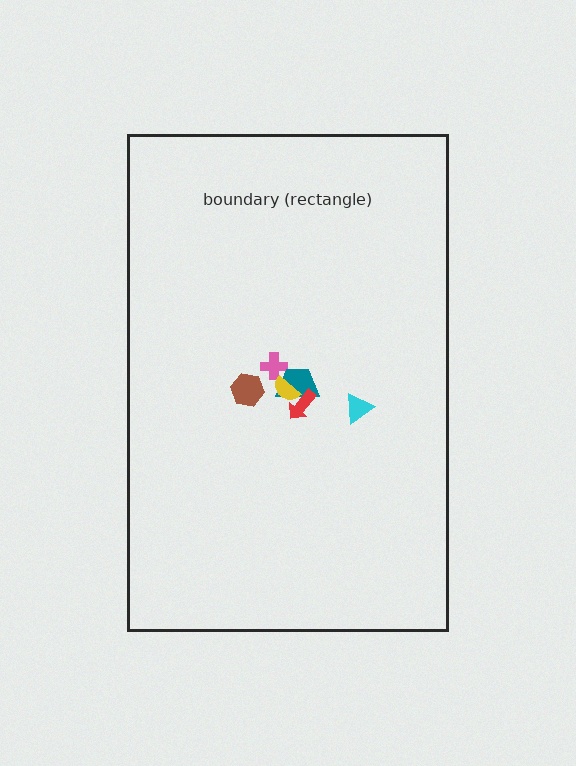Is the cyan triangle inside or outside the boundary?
Inside.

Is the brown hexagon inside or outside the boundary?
Inside.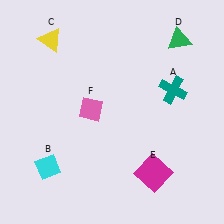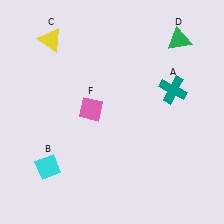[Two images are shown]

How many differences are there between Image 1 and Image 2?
There is 1 difference between the two images.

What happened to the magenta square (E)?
The magenta square (E) was removed in Image 2. It was in the bottom-right area of Image 1.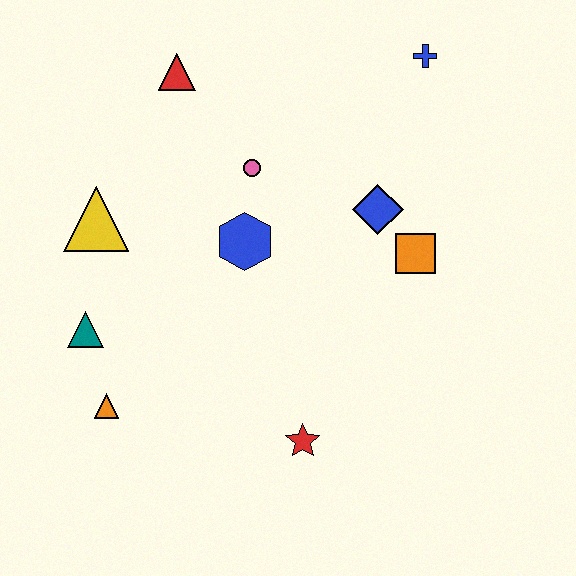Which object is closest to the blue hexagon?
The pink circle is closest to the blue hexagon.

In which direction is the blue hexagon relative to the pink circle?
The blue hexagon is below the pink circle.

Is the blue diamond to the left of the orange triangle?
No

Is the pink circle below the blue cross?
Yes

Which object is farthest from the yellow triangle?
The blue cross is farthest from the yellow triangle.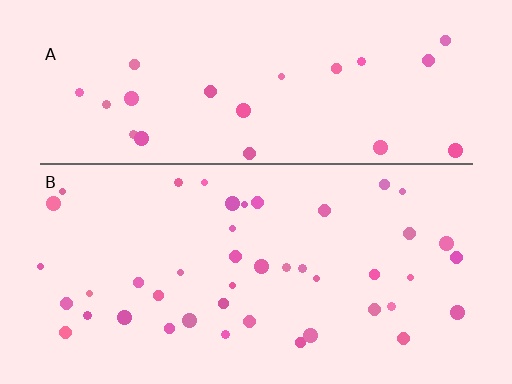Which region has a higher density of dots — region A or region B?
B (the bottom).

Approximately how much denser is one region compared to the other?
Approximately 1.8× — region B over region A.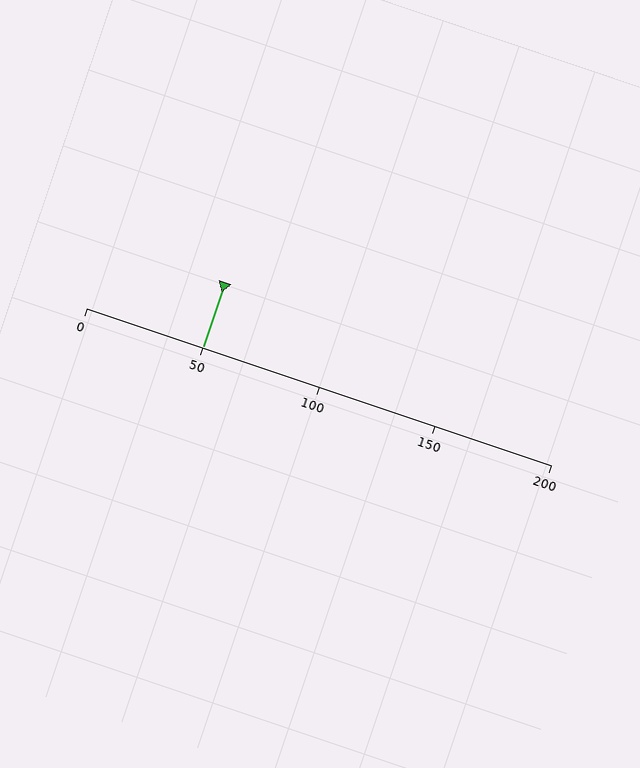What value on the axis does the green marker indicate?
The marker indicates approximately 50.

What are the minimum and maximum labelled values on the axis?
The axis runs from 0 to 200.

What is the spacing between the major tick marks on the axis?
The major ticks are spaced 50 apart.